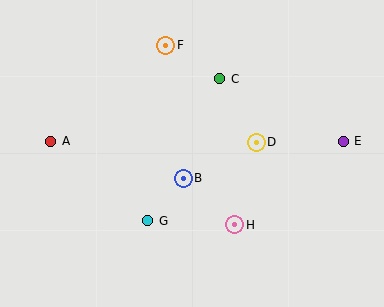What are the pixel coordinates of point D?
Point D is at (256, 142).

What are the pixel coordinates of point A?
Point A is at (51, 141).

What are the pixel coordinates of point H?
Point H is at (235, 225).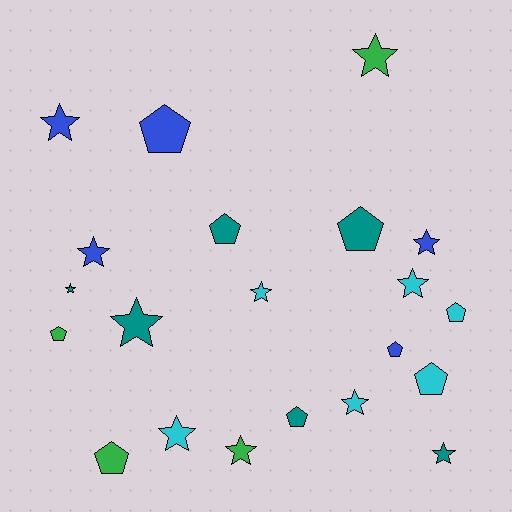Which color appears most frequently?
Cyan, with 6 objects.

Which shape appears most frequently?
Star, with 12 objects.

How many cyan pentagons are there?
There are 2 cyan pentagons.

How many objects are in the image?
There are 21 objects.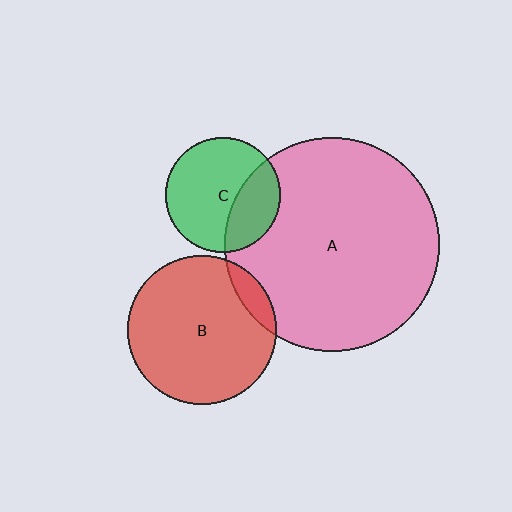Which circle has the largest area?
Circle A (pink).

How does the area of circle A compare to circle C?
Approximately 3.4 times.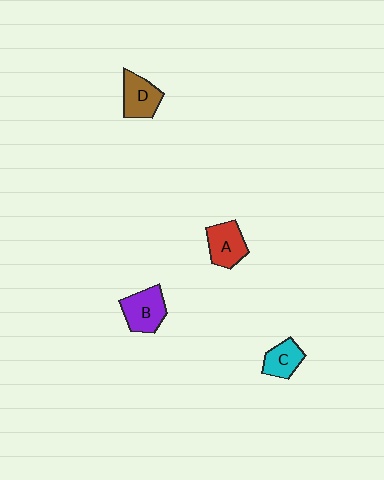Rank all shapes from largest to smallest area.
From largest to smallest: B (purple), A (red), D (brown), C (cyan).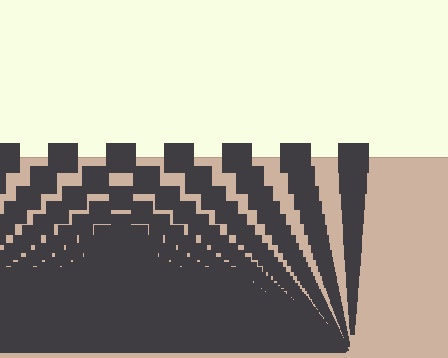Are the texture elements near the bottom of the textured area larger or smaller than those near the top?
Smaller. The gradient is inverted — elements near the bottom are smaller and denser.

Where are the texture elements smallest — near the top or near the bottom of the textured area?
Near the bottom.